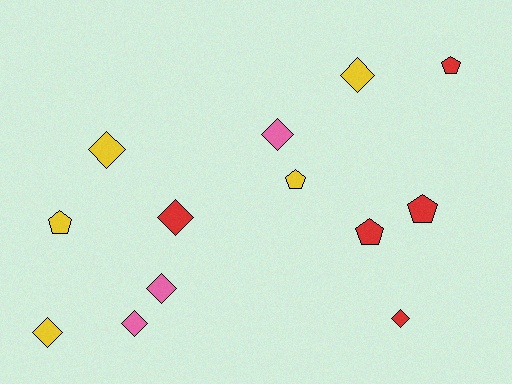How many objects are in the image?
There are 13 objects.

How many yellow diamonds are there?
There are 3 yellow diamonds.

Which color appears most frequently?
Red, with 5 objects.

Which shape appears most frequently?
Diamond, with 8 objects.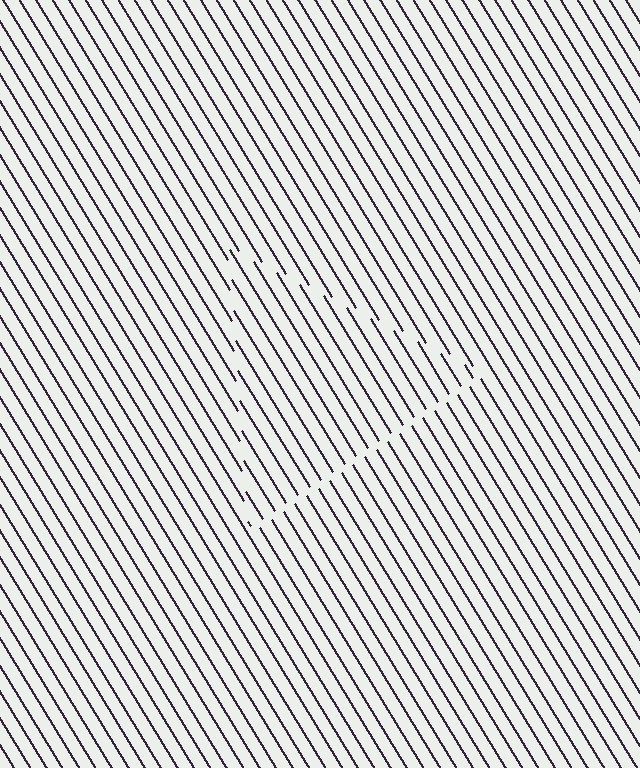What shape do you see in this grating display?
An illusory triangle. The interior of the shape contains the same grating, shifted by half a period — the contour is defined by the phase discontinuity where line-ends from the inner and outer gratings abut.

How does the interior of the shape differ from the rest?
The interior of the shape contains the same grating, shifted by half a period — the contour is defined by the phase discontinuity where line-ends from the inner and outer gratings abut.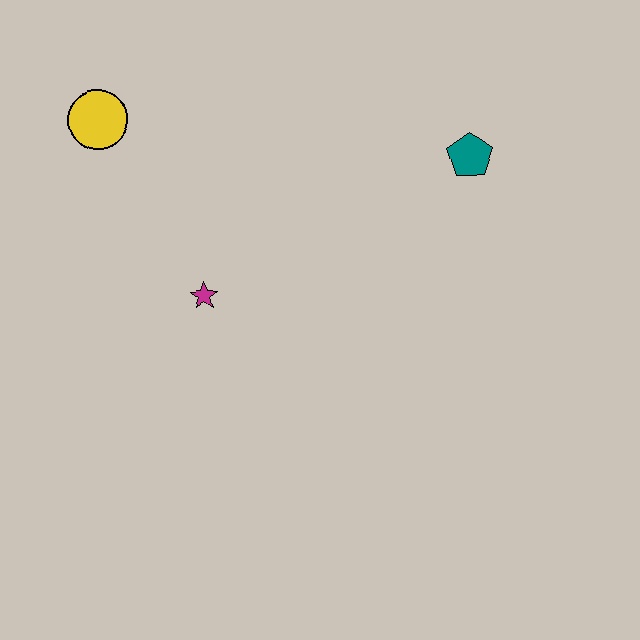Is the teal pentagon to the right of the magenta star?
Yes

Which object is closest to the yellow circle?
The magenta star is closest to the yellow circle.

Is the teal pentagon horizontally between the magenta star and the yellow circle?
No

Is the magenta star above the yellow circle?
No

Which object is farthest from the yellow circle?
The teal pentagon is farthest from the yellow circle.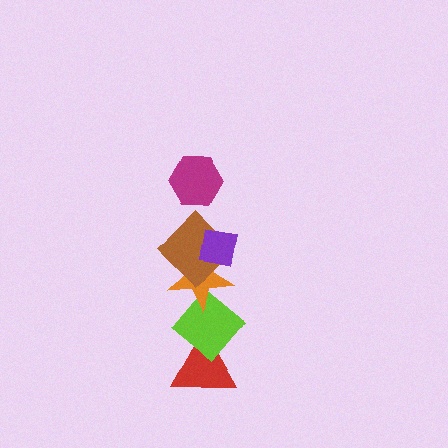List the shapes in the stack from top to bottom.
From top to bottom: the magenta hexagon, the purple square, the brown diamond, the orange star, the lime diamond, the red triangle.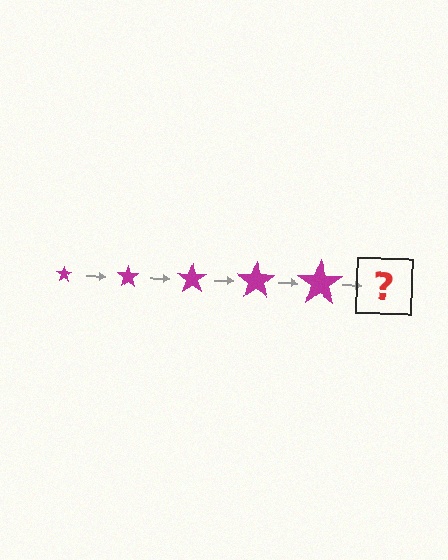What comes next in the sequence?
The next element should be a magenta star, larger than the previous one.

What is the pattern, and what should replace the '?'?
The pattern is that the star gets progressively larger each step. The '?' should be a magenta star, larger than the previous one.